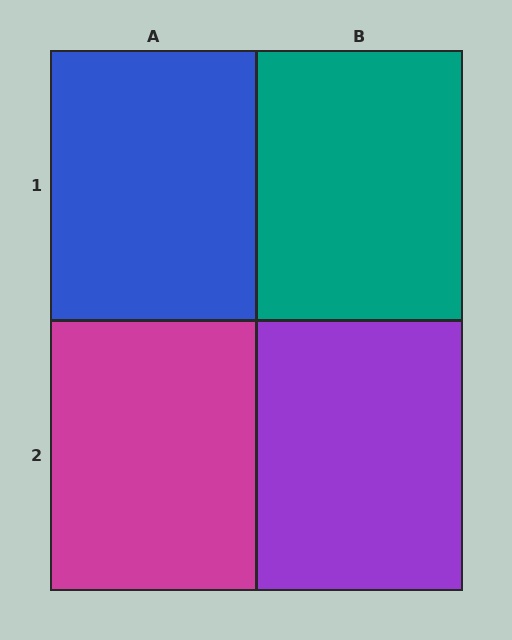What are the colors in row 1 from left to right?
Blue, teal.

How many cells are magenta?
1 cell is magenta.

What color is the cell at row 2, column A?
Magenta.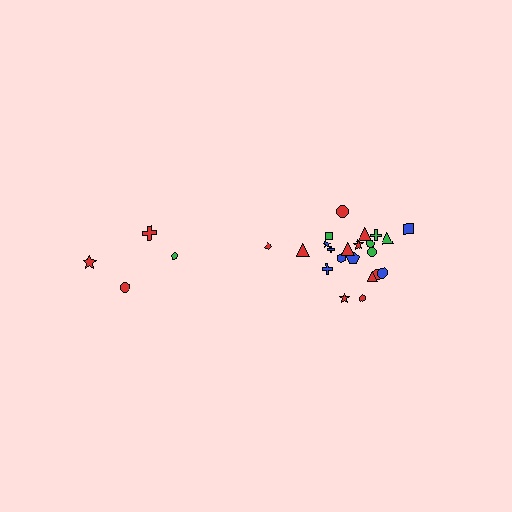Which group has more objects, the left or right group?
The right group.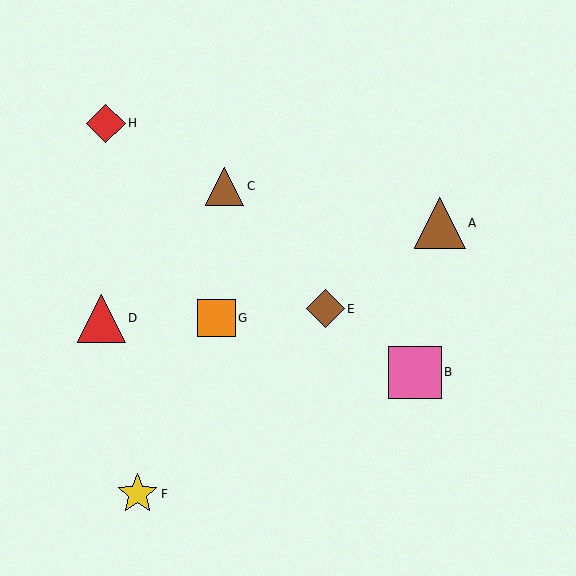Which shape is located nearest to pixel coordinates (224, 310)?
The orange square (labeled G) at (217, 318) is nearest to that location.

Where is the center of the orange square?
The center of the orange square is at (217, 318).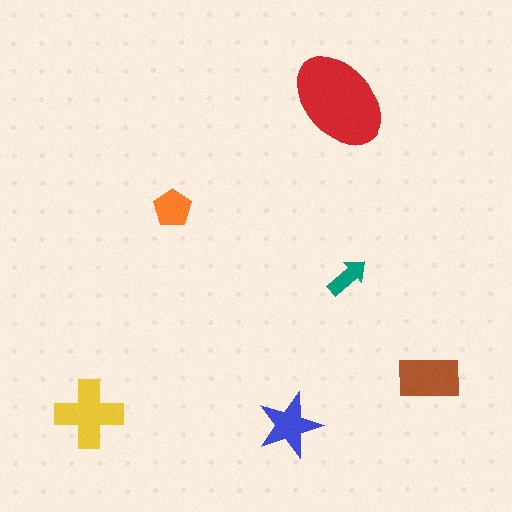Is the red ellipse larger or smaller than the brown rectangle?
Larger.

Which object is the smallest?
The teal arrow.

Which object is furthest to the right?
The brown rectangle is rightmost.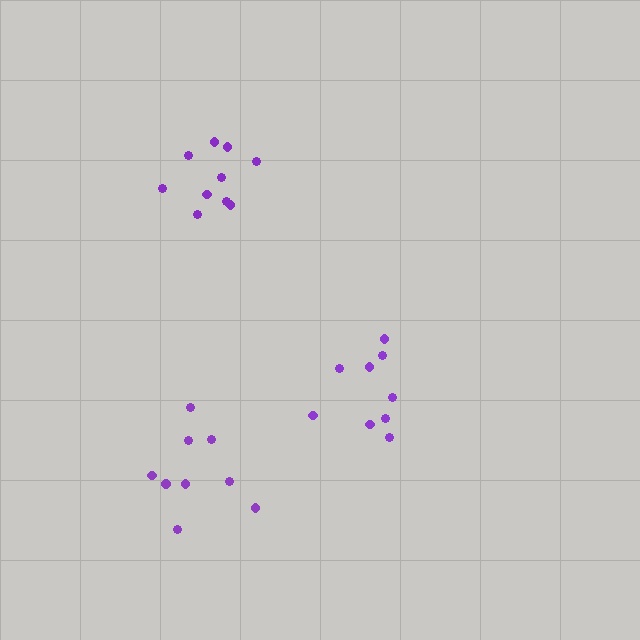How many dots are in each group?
Group 1: 9 dots, Group 2: 9 dots, Group 3: 10 dots (28 total).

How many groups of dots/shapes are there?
There are 3 groups.